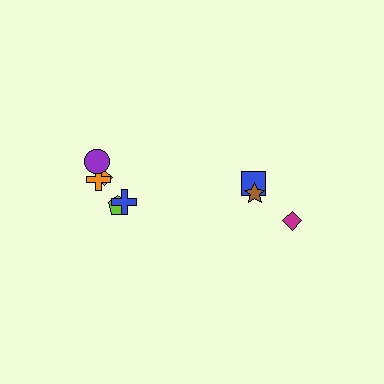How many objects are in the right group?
There are 3 objects.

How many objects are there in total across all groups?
There are 8 objects.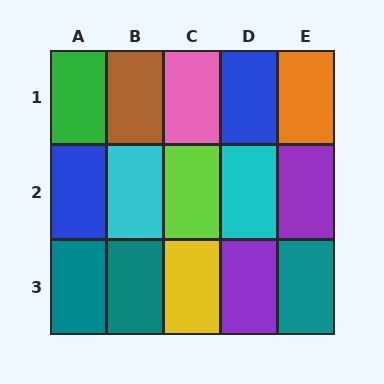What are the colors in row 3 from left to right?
Teal, teal, yellow, purple, teal.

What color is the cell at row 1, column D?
Blue.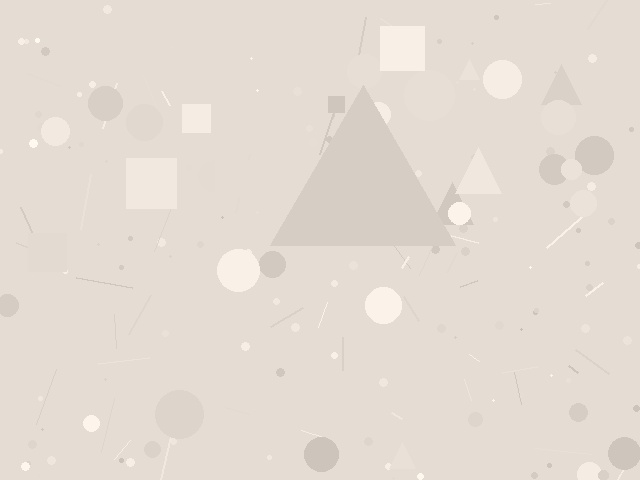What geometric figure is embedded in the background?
A triangle is embedded in the background.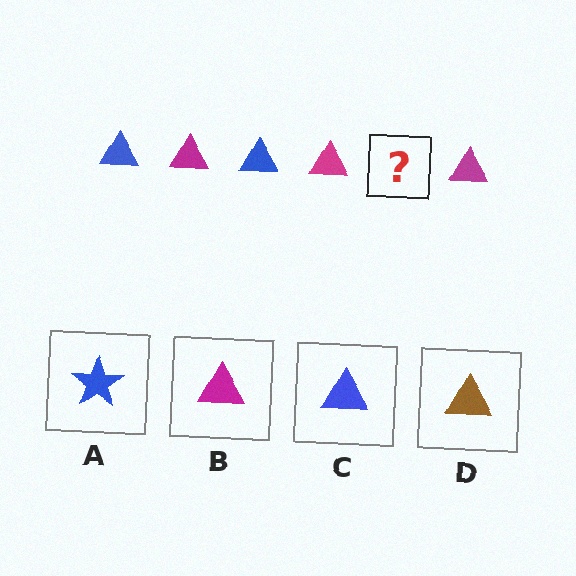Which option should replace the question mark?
Option C.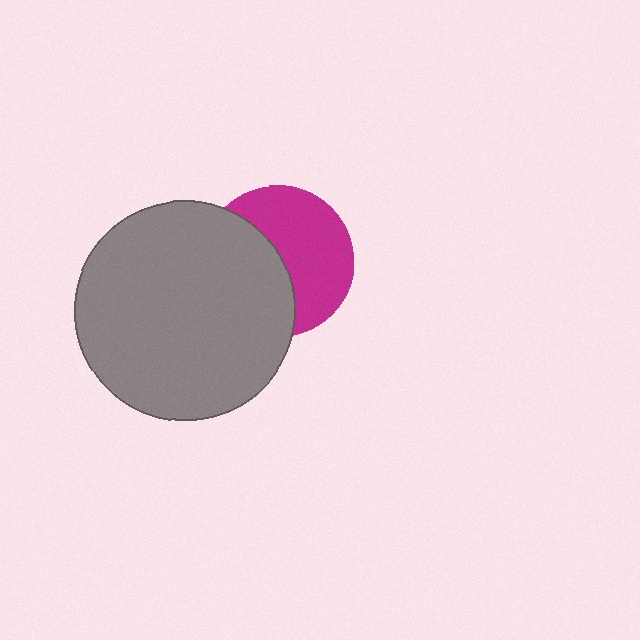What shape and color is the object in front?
The object in front is a gray circle.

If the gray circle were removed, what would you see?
You would see the complete magenta circle.